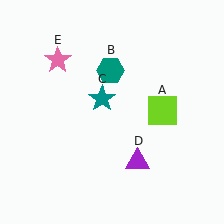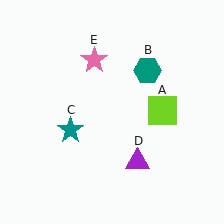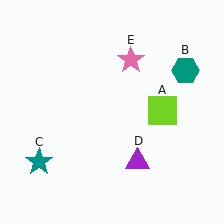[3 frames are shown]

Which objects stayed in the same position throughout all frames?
Lime square (object A) and purple triangle (object D) remained stationary.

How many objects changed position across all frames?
3 objects changed position: teal hexagon (object B), teal star (object C), pink star (object E).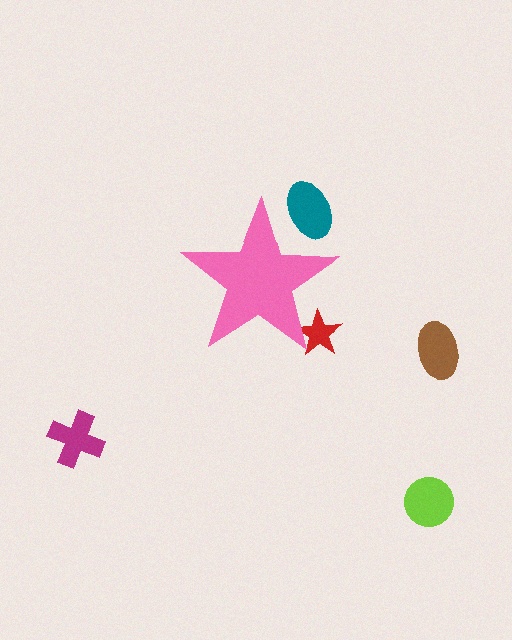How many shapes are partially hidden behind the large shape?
2 shapes are partially hidden.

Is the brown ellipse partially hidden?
No, the brown ellipse is fully visible.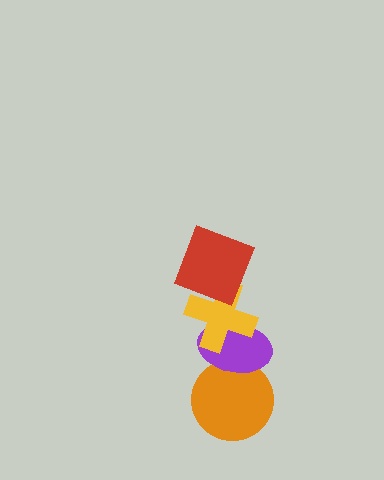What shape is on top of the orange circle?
The purple ellipse is on top of the orange circle.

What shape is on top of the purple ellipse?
The yellow cross is on top of the purple ellipse.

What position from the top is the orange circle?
The orange circle is 4th from the top.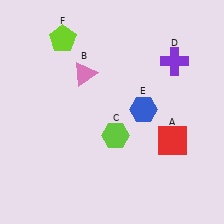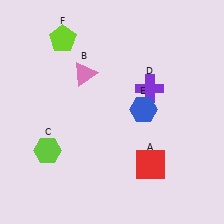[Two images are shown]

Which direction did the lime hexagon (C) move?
The lime hexagon (C) moved left.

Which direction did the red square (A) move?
The red square (A) moved down.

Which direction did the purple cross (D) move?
The purple cross (D) moved down.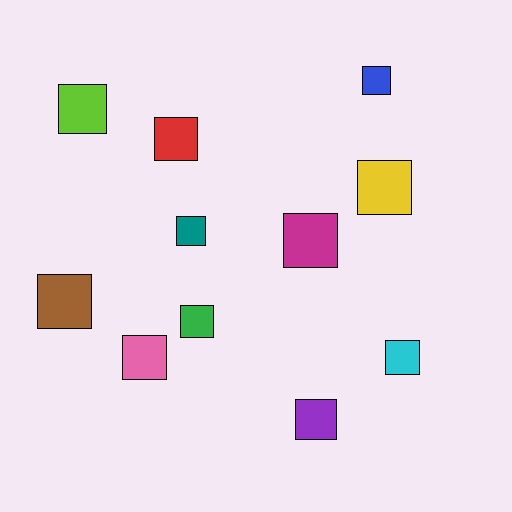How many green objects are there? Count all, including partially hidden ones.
There is 1 green object.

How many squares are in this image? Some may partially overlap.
There are 11 squares.